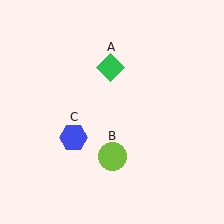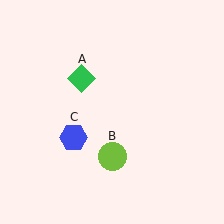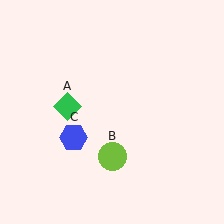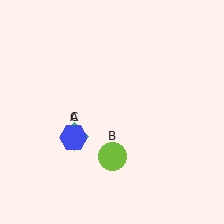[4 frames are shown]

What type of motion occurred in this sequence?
The green diamond (object A) rotated counterclockwise around the center of the scene.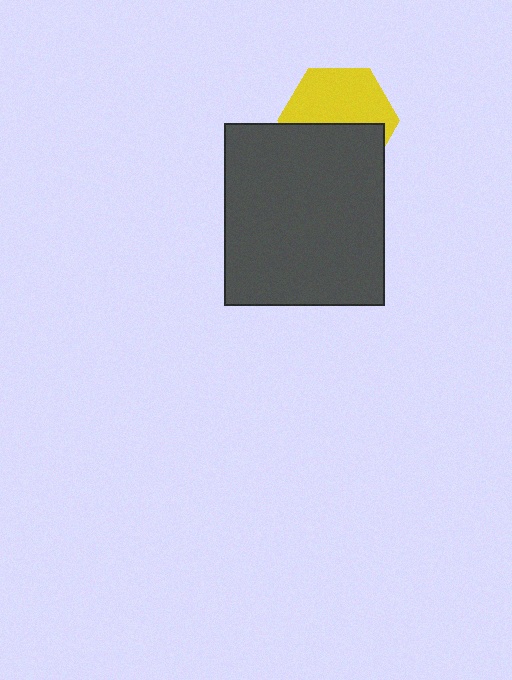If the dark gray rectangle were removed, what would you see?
You would see the complete yellow hexagon.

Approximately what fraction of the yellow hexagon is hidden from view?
Roughly 45% of the yellow hexagon is hidden behind the dark gray rectangle.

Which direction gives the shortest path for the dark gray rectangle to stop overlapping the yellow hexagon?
Moving down gives the shortest separation.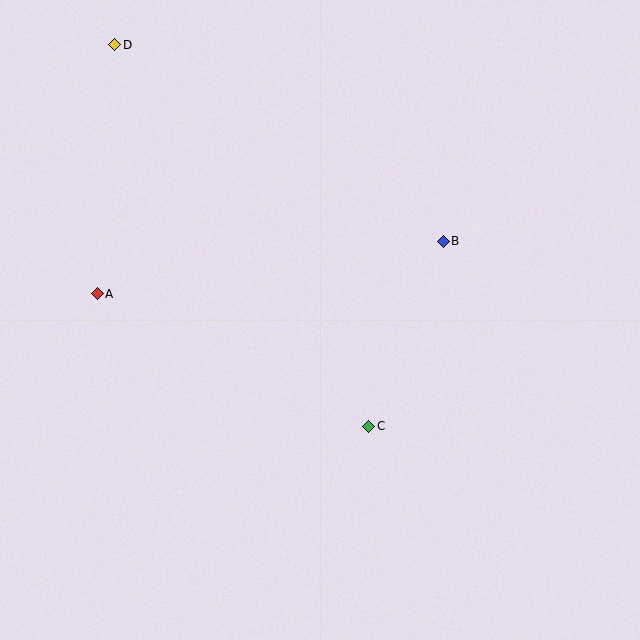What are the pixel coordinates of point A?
Point A is at (97, 294).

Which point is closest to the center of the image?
Point C at (369, 426) is closest to the center.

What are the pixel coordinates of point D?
Point D is at (115, 45).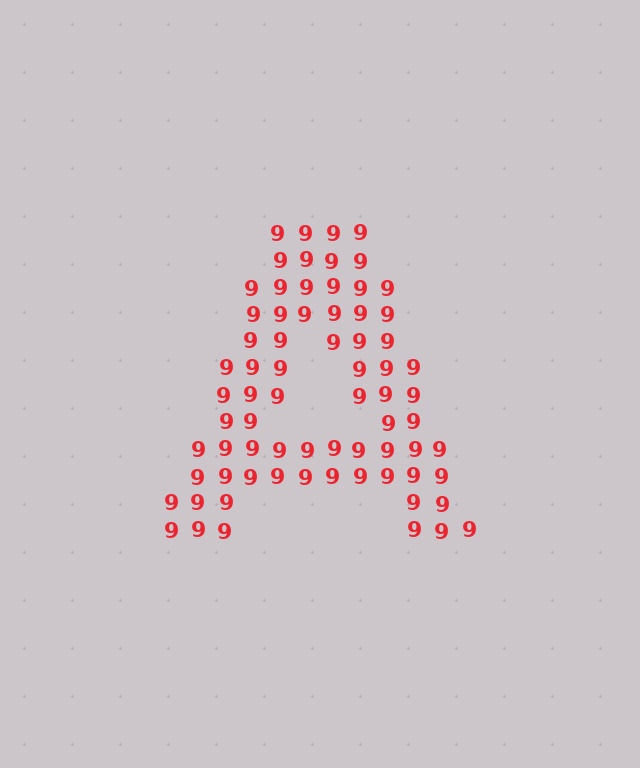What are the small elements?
The small elements are digit 9's.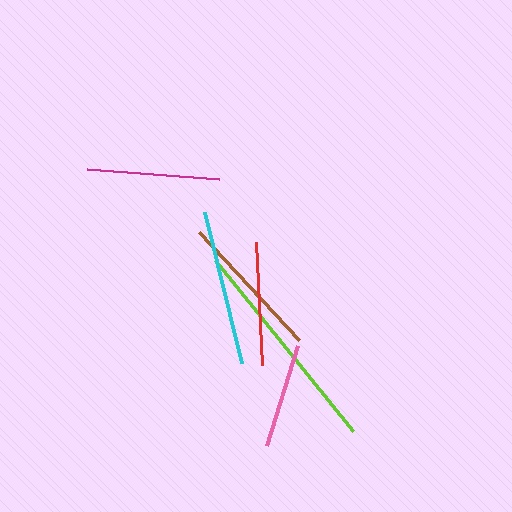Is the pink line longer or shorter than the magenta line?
The magenta line is longer than the pink line.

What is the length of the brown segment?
The brown segment is approximately 148 pixels long.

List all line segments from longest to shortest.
From longest to shortest: lime, cyan, brown, magenta, red, pink.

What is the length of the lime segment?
The lime segment is approximately 219 pixels long.